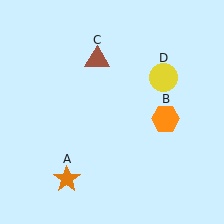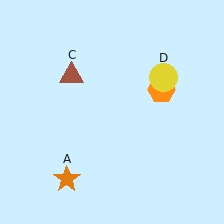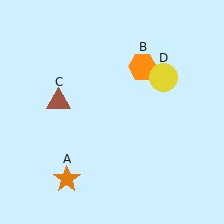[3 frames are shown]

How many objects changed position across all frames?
2 objects changed position: orange hexagon (object B), brown triangle (object C).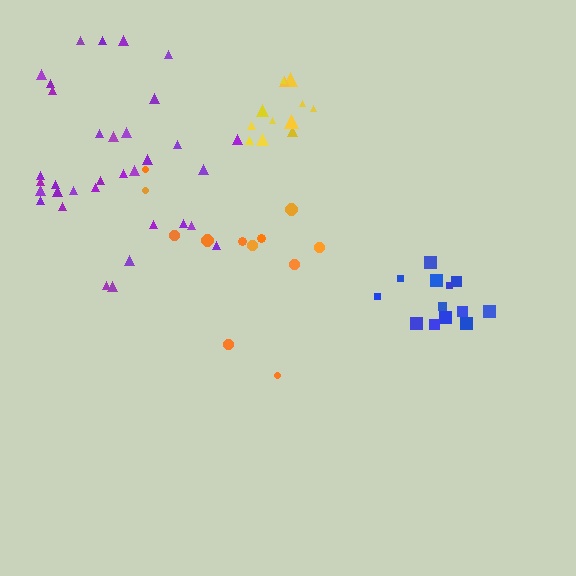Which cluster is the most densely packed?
Yellow.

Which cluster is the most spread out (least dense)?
Orange.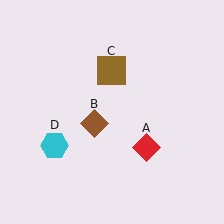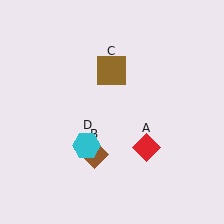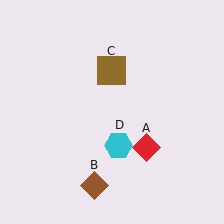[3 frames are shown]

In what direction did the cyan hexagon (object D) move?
The cyan hexagon (object D) moved right.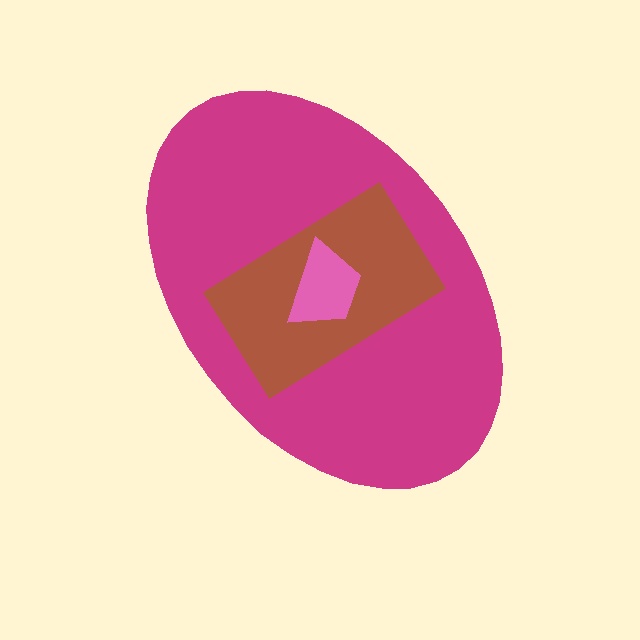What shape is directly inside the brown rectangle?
The pink trapezoid.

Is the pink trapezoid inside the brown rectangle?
Yes.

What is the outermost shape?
The magenta ellipse.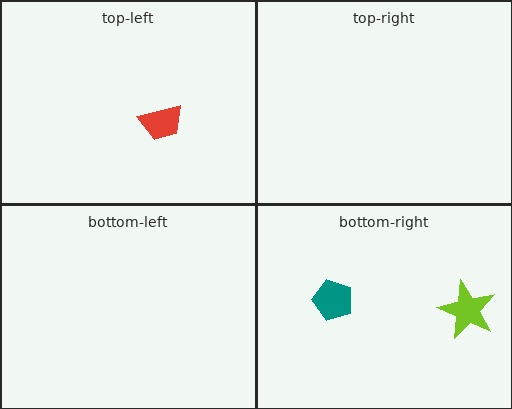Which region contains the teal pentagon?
The bottom-right region.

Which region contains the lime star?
The bottom-right region.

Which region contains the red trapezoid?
The top-left region.